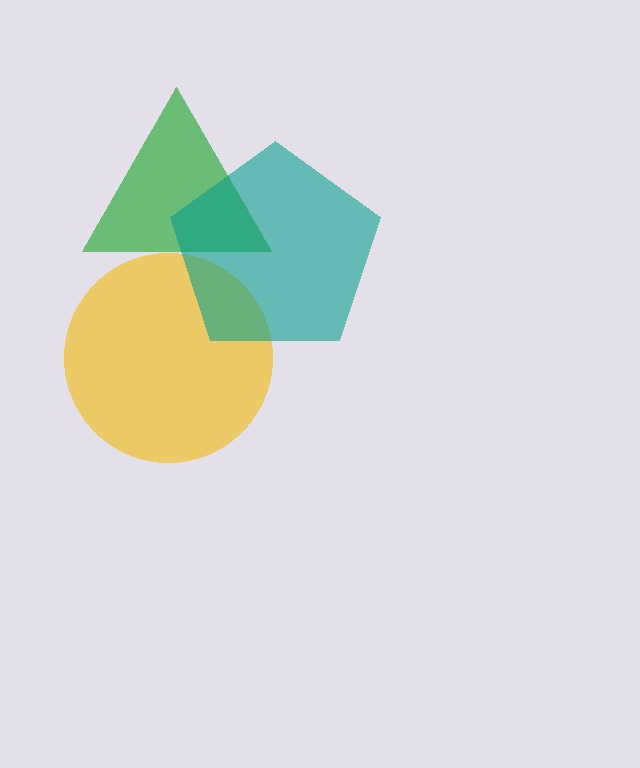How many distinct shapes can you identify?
There are 3 distinct shapes: a green triangle, a yellow circle, a teal pentagon.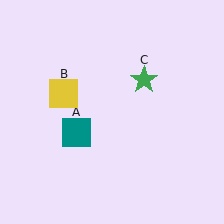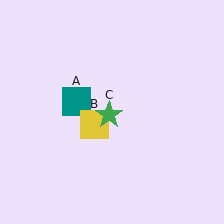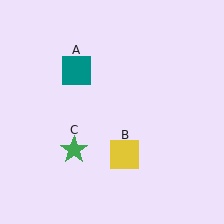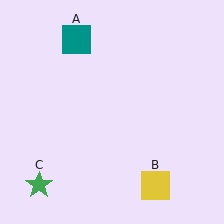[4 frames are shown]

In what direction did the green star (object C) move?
The green star (object C) moved down and to the left.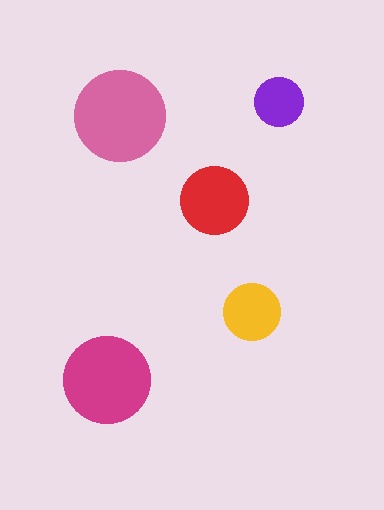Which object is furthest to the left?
The magenta circle is leftmost.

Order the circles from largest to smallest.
the pink one, the magenta one, the red one, the yellow one, the purple one.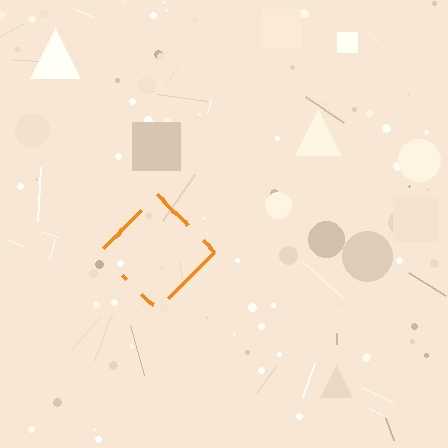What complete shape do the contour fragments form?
The contour fragments form a diamond.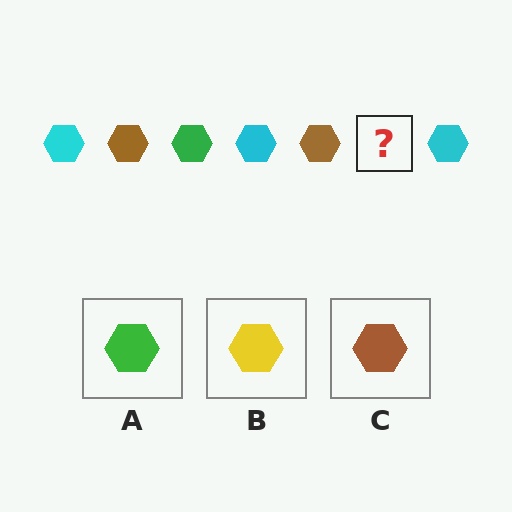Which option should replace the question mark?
Option A.